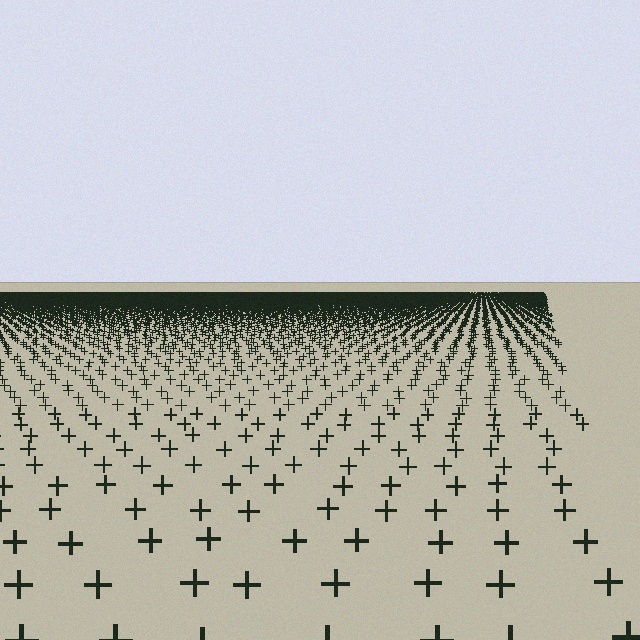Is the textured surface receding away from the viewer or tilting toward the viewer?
The surface is receding away from the viewer. Texture elements get smaller and denser toward the top.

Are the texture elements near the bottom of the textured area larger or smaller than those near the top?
Larger. Near the bottom, elements are closer to the viewer and appear at a bigger on-screen size.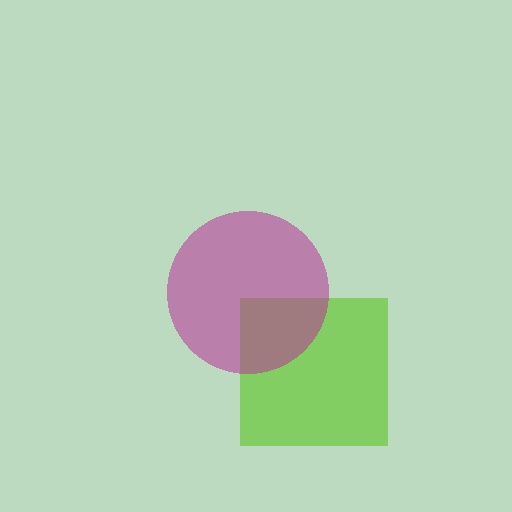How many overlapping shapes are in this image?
There are 2 overlapping shapes in the image.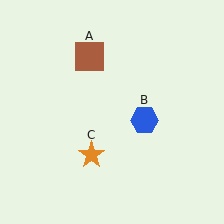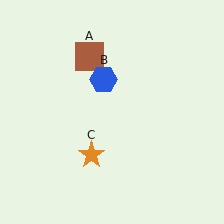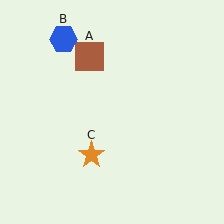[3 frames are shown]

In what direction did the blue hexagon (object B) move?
The blue hexagon (object B) moved up and to the left.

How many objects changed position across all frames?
1 object changed position: blue hexagon (object B).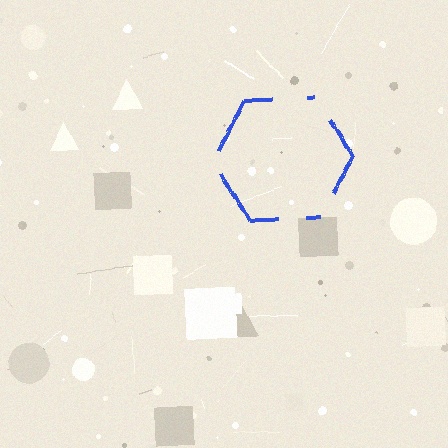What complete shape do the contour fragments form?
The contour fragments form a hexagon.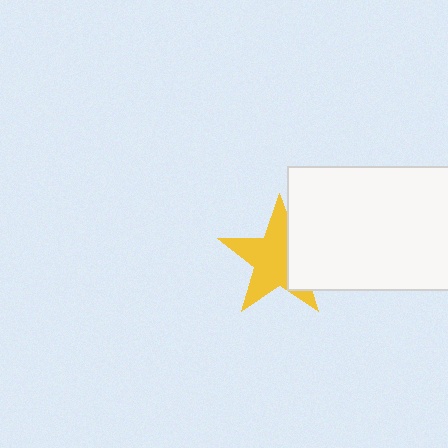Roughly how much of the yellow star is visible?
Most of it is visible (roughly 68%).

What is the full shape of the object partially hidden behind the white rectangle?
The partially hidden object is a yellow star.